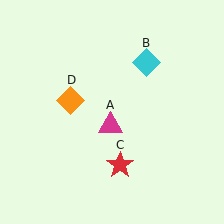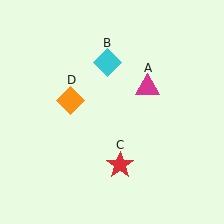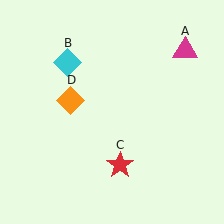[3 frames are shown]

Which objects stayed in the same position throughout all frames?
Red star (object C) and orange diamond (object D) remained stationary.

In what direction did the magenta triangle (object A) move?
The magenta triangle (object A) moved up and to the right.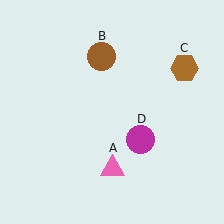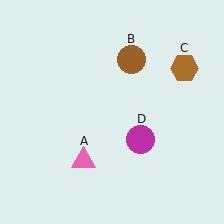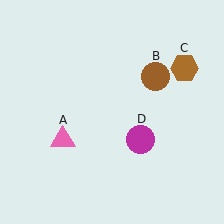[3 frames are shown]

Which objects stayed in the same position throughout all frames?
Brown hexagon (object C) and magenta circle (object D) remained stationary.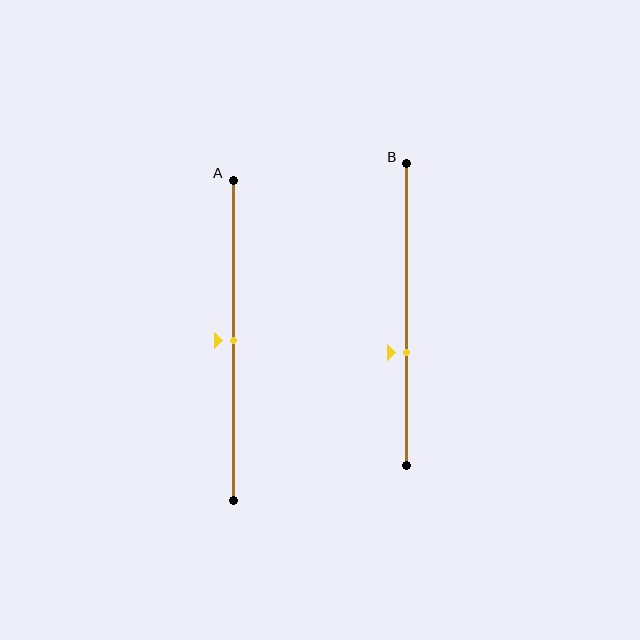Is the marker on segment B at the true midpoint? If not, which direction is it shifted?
No, the marker on segment B is shifted downward by about 13% of the segment length.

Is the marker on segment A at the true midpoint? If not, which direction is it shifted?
Yes, the marker on segment A is at the true midpoint.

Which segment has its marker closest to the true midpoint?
Segment A has its marker closest to the true midpoint.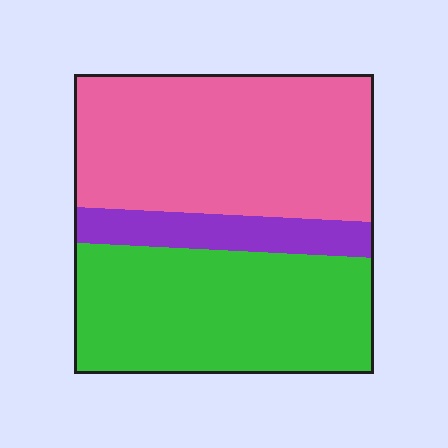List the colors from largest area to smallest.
From largest to smallest: pink, green, purple.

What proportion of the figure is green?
Green covers roughly 40% of the figure.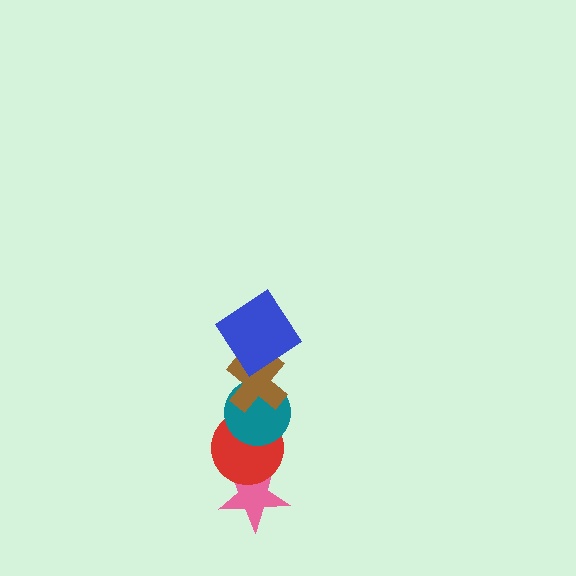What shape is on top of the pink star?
The red circle is on top of the pink star.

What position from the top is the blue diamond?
The blue diamond is 1st from the top.